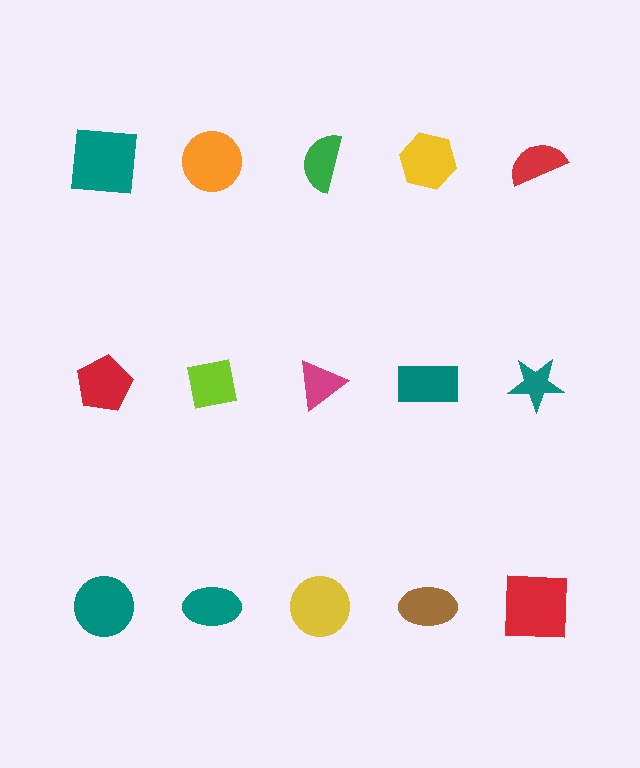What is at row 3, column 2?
A teal ellipse.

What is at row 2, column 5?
A teal star.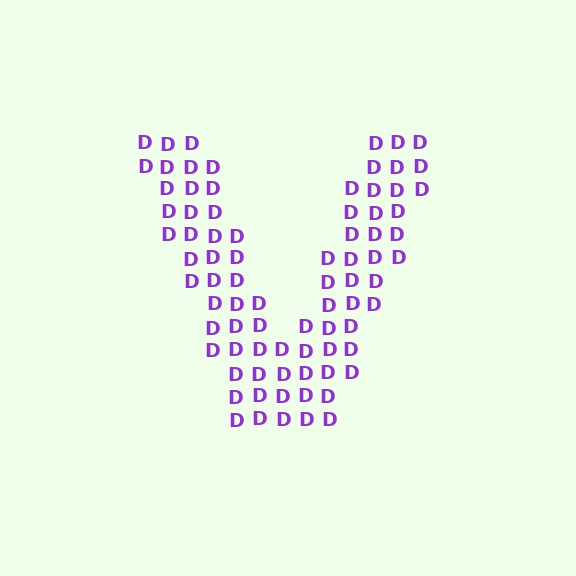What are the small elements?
The small elements are letter D's.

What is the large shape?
The large shape is the letter V.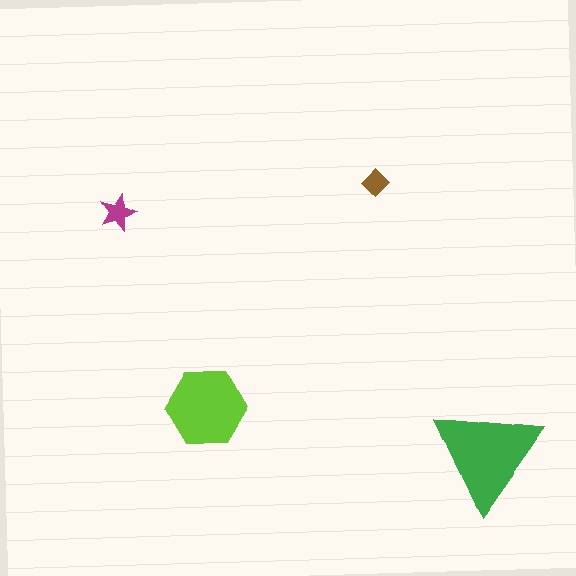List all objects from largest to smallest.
The green triangle, the lime hexagon, the magenta star, the brown diamond.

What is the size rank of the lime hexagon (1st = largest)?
2nd.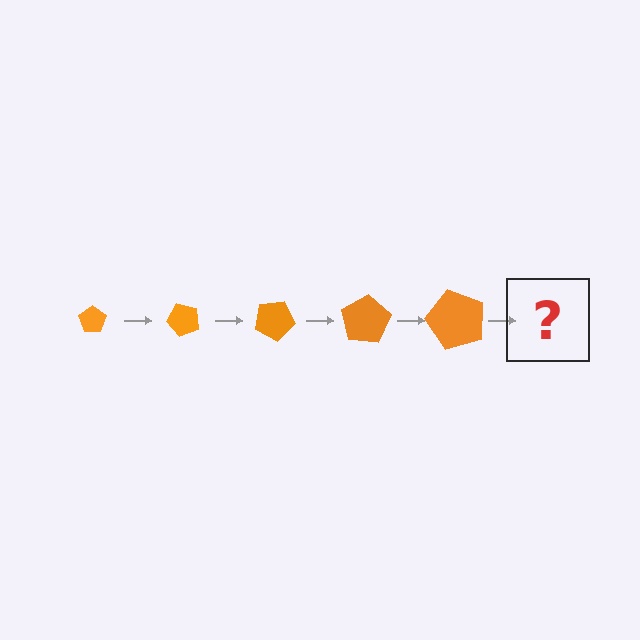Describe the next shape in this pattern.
It should be a pentagon, larger than the previous one and rotated 250 degrees from the start.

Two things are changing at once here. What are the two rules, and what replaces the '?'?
The two rules are that the pentagon grows larger each step and it rotates 50 degrees each step. The '?' should be a pentagon, larger than the previous one and rotated 250 degrees from the start.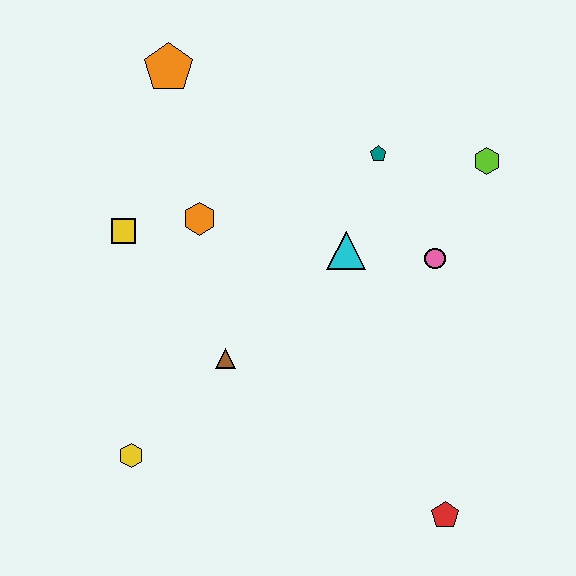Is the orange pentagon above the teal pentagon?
Yes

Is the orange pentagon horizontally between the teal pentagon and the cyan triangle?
No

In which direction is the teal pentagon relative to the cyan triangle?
The teal pentagon is above the cyan triangle.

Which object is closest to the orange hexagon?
The yellow square is closest to the orange hexagon.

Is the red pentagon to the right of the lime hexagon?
No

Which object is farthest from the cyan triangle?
The yellow hexagon is farthest from the cyan triangle.